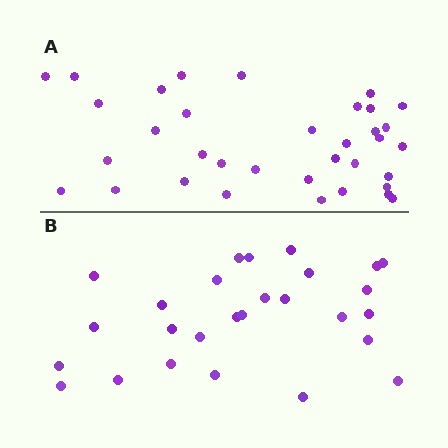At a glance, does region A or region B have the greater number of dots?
Region A (the top region) has more dots.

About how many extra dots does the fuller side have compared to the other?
Region A has roughly 8 or so more dots than region B.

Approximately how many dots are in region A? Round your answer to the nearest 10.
About 40 dots. (The exact count is 35, which rounds to 40.)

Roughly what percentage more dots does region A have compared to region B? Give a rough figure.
About 30% more.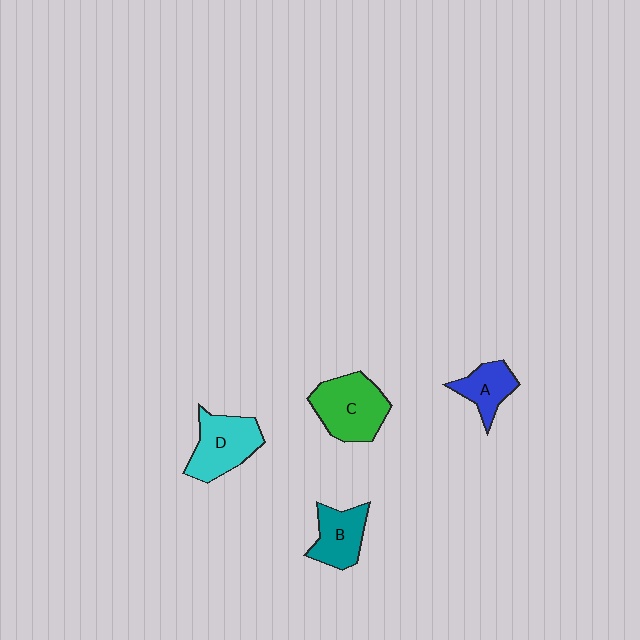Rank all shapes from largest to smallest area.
From largest to smallest: C (green), D (cyan), B (teal), A (blue).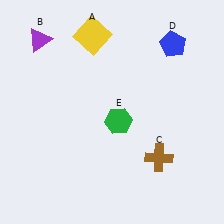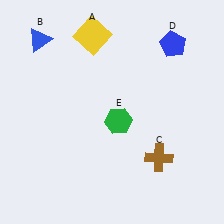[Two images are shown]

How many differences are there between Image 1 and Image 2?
There is 1 difference between the two images.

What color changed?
The triangle (B) changed from purple in Image 1 to blue in Image 2.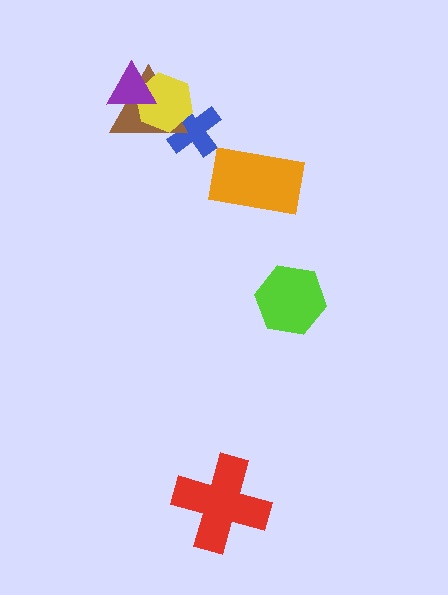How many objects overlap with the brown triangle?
3 objects overlap with the brown triangle.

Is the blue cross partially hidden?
Yes, it is partially covered by another shape.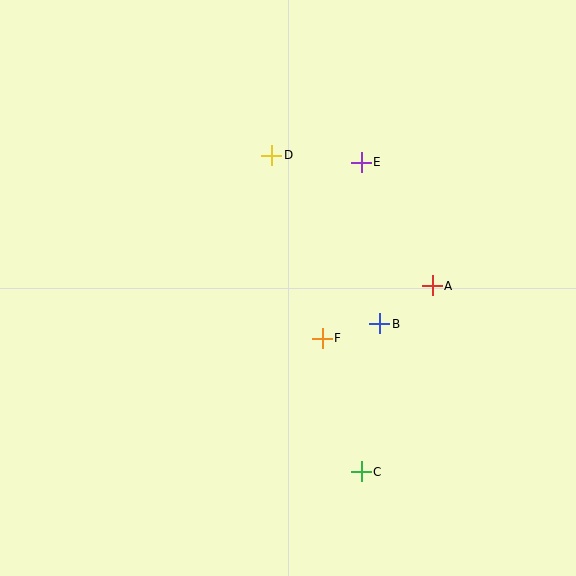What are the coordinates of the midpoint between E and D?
The midpoint between E and D is at (317, 159).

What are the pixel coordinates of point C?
Point C is at (361, 472).